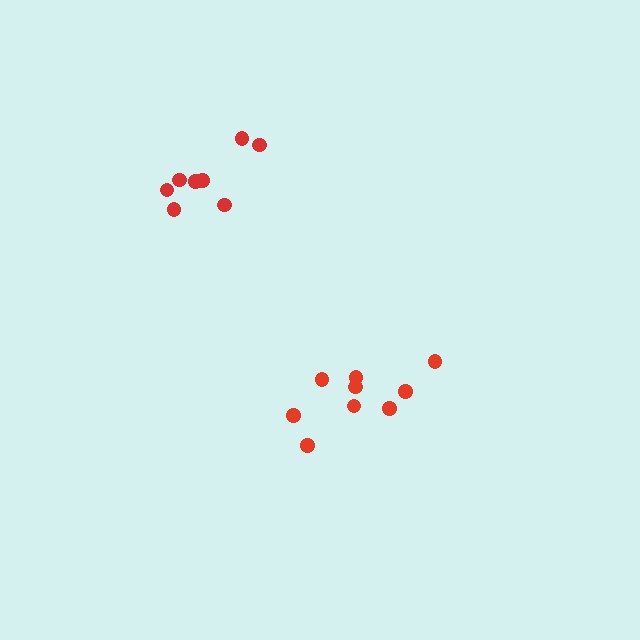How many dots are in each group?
Group 1: 8 dots, Group 2: 9 dots (17 total).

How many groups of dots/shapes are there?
There are 2 groups.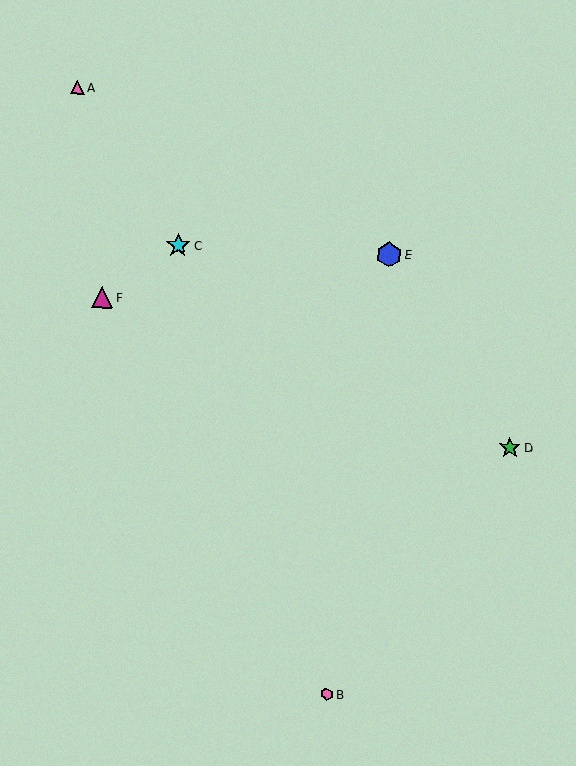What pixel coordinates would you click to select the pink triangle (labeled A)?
Click at (78, 88) to select the pink triangle A.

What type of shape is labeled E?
Shape E is a blue hexagon.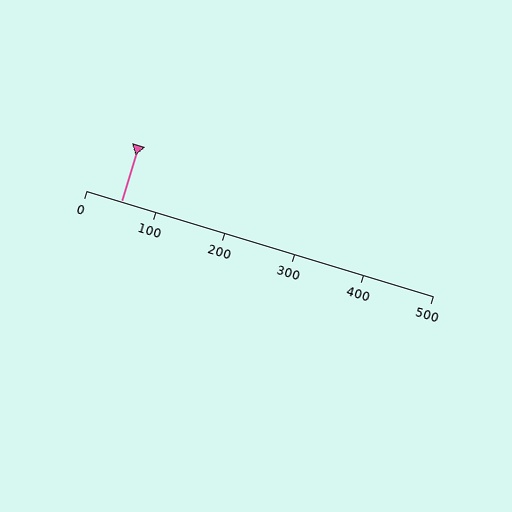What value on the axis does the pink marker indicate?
The marker indicates approximately 50.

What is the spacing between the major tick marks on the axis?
The major ticks are spaced 100 apart.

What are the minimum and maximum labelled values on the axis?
The axis runs from 0 to 500.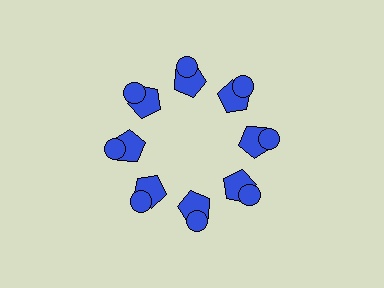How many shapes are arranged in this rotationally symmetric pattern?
There are 16 shapes, arranged in 8 groups of 2.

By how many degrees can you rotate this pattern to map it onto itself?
The pattern maps onto itself every 45 degrees of rotation.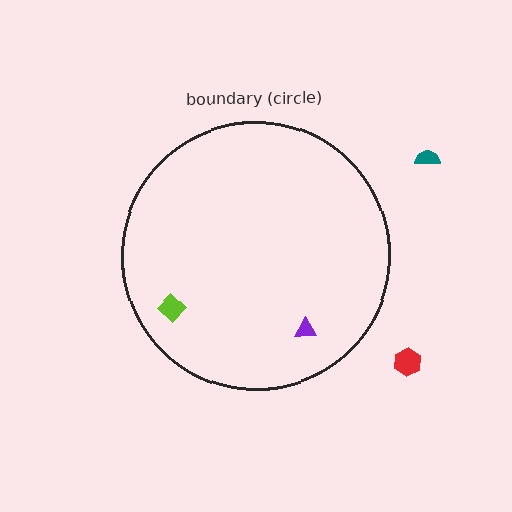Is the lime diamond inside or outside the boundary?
Inside.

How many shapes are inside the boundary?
2 inside, 2 outside.